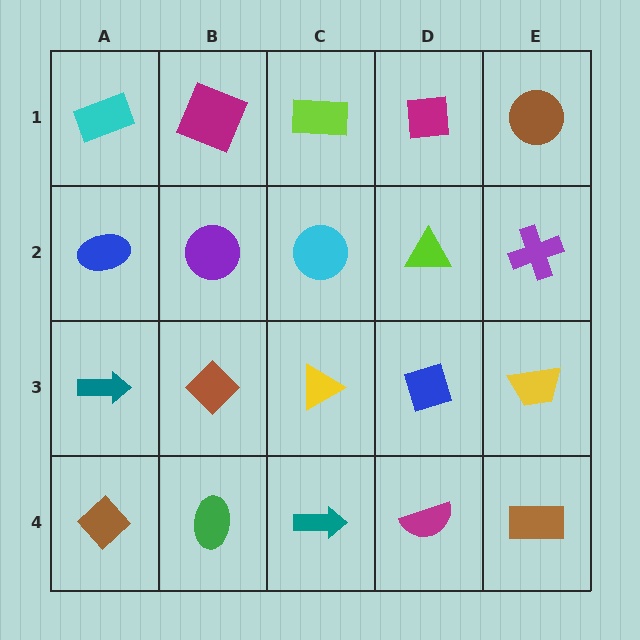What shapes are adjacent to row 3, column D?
A lime triangle (row 2, column D), a magenta semicircle (row 4, column D), a yellow triangle (row 3, column C), a yellow trapezoid (row 3, column E).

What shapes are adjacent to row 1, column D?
A lime triangle (row 2, column D), a lime rectangle (row 1, column C), a brown circle (row 1, column E).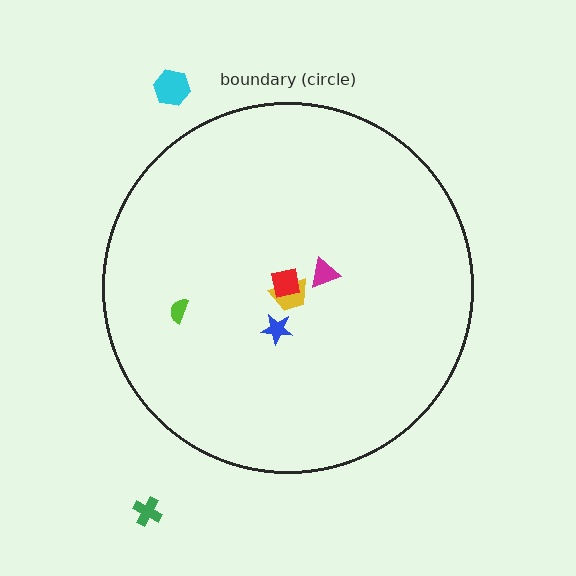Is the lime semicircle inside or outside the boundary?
Inside.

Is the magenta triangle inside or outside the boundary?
Inside.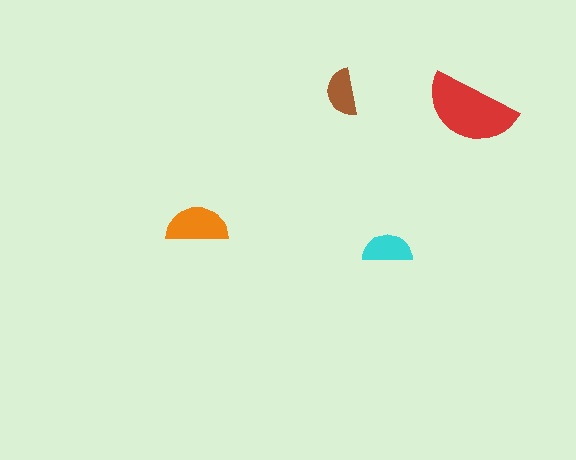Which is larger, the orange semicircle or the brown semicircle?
The orange one.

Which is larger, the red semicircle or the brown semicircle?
The red one.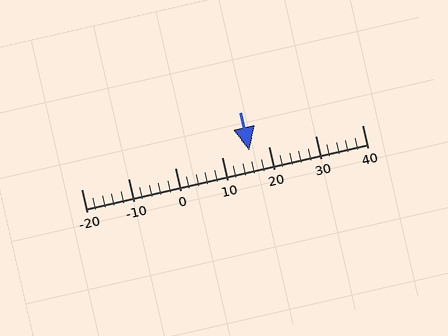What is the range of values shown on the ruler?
The ruler shows values from -20 to 40.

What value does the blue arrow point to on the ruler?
The blue arrow points to approximately 16.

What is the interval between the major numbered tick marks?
The major tick marks are spaced 10 units apart.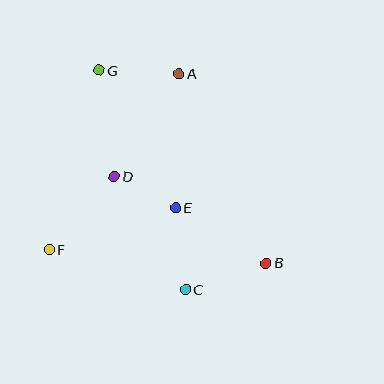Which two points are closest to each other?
Points D and E are closest to each other.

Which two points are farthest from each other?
Points B and G are farthest from each other.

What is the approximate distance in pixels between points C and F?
The distance between C and F is approximately 142 pixels.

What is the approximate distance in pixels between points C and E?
The distance between C and E is approximately 83 pixels.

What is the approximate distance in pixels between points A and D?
The distance between A and D is approximately 122 pixels.